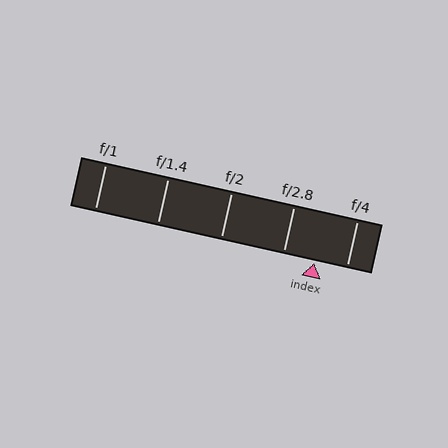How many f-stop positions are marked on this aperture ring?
There are 5 f-stop positions marked.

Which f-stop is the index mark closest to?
The index mark is closest to f/2.8.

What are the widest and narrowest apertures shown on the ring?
The widest aperture shown is f/1 and the narrowest is f/4.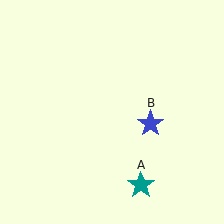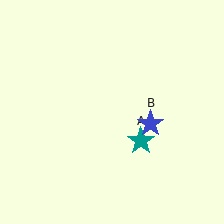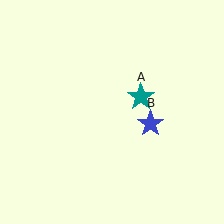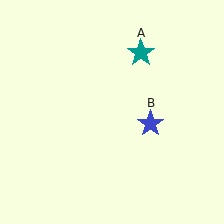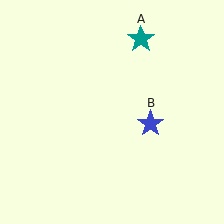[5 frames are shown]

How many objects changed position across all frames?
1 object changed position: teal star (object A).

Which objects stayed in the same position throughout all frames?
Blue star (object B) remained stationary.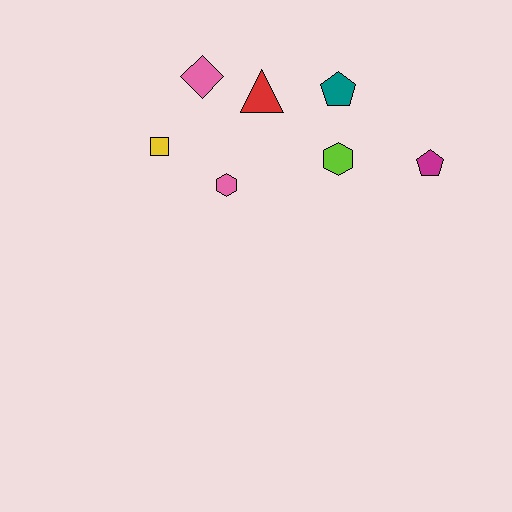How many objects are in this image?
There are 7 objects.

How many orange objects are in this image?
There are no orange objects.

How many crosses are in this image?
There are no crosses.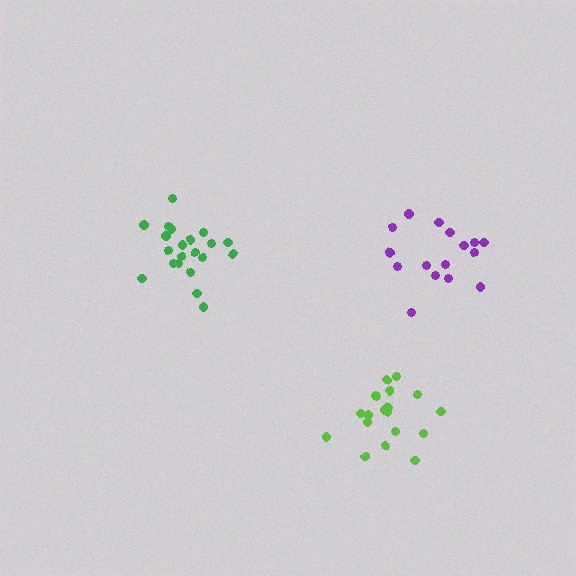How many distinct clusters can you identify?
There are 3 distinct clusters.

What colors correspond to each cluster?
The clusters are colored: purple, lime, green.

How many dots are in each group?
Group 1: 16 dots, Group 2: 19 dots, Group 3: 21 dots (56 total).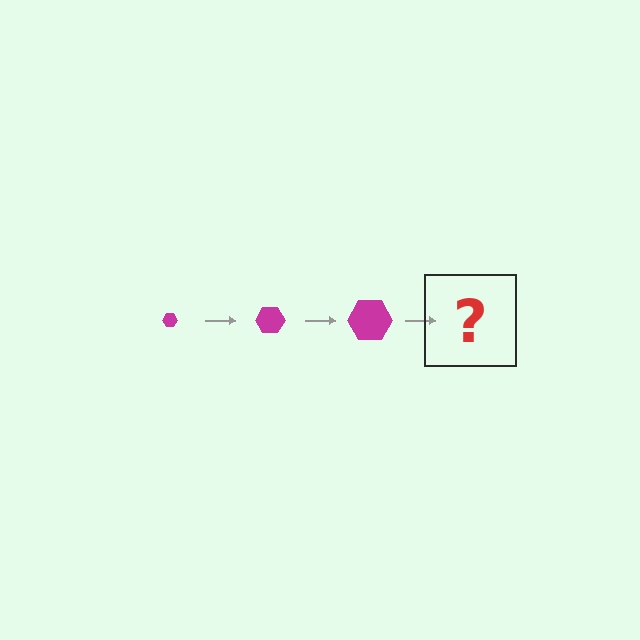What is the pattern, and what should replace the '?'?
The pattern is that the hexagon gets progressively larger each step. The '?' should be a magenta hexagon, larger than the previous one.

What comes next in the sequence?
The next element should be a magenta hexagon, larger than the previous one.